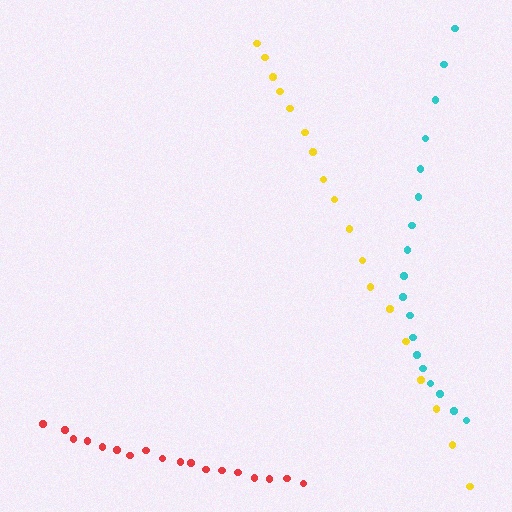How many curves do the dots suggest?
There are 3 distinct paths.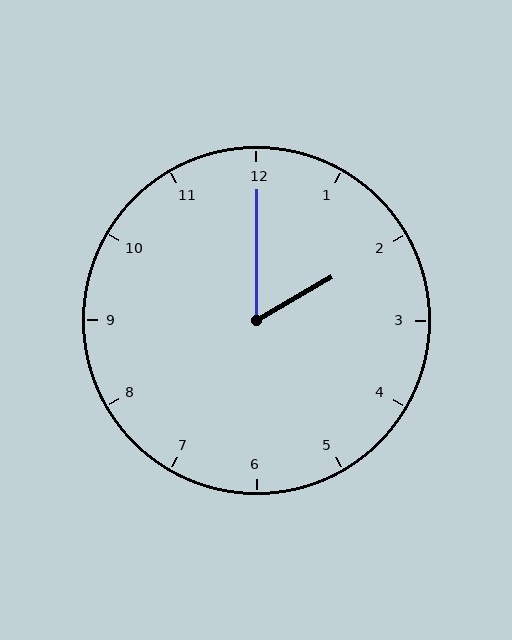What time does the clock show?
2:00.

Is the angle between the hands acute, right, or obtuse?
It is acute.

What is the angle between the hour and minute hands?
Approximately 60 degrees.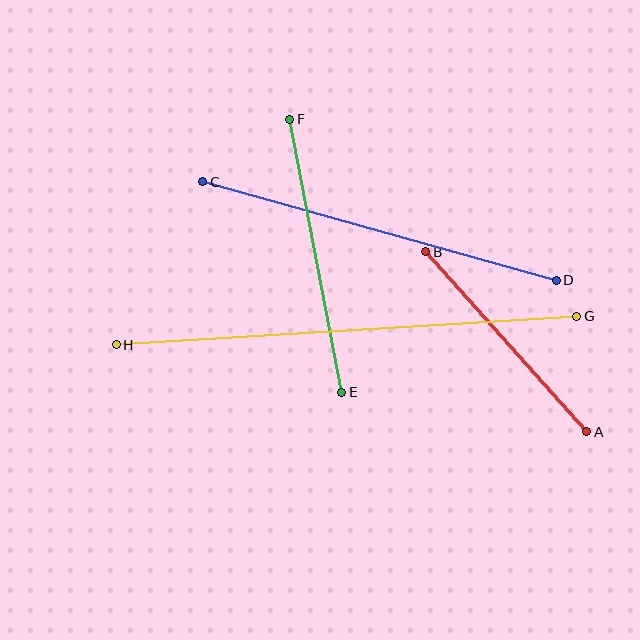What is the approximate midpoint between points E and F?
The midpoint is at approximately (316, 256) pixels.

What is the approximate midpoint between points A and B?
The midpoint is at approximately (506, 342) pixels.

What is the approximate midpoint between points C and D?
The midpoint is at approximately (380, 231) pixels.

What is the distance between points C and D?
The distance is approximately 367 pixels.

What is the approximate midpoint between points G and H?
The midpoint is at approximately (347, 330) pixels.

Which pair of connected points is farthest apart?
Points G and H are farthest apart.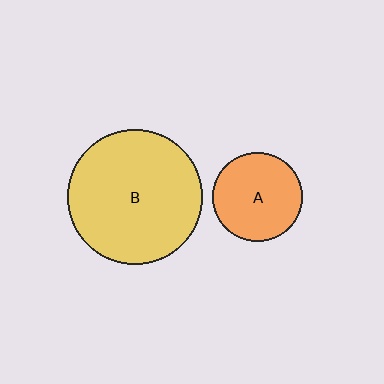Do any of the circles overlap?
No, none of the circles overlap.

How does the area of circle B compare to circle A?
Approximately 2.3 times.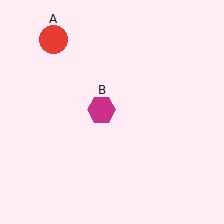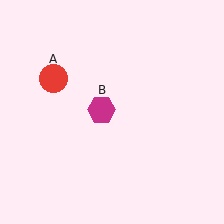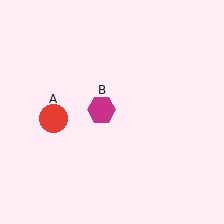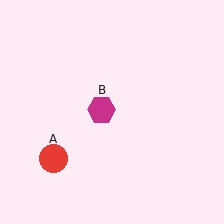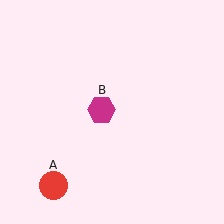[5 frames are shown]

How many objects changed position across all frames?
1 object changed position: red circle (object A).